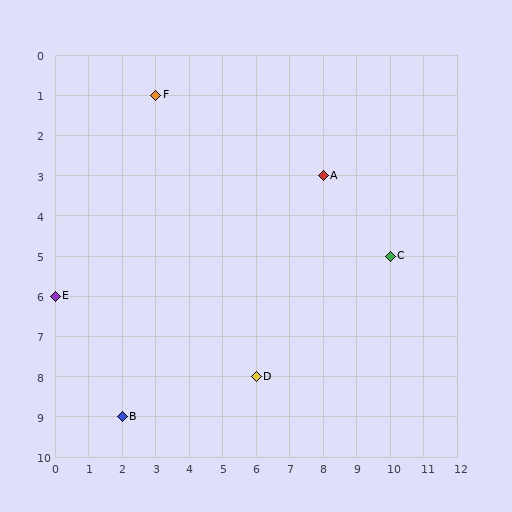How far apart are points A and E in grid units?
Points A and E are 8 columns and 3 rows apart (about 8.5 grid units diagonally).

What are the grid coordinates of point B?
Point B is at grid coordinates (2, 9).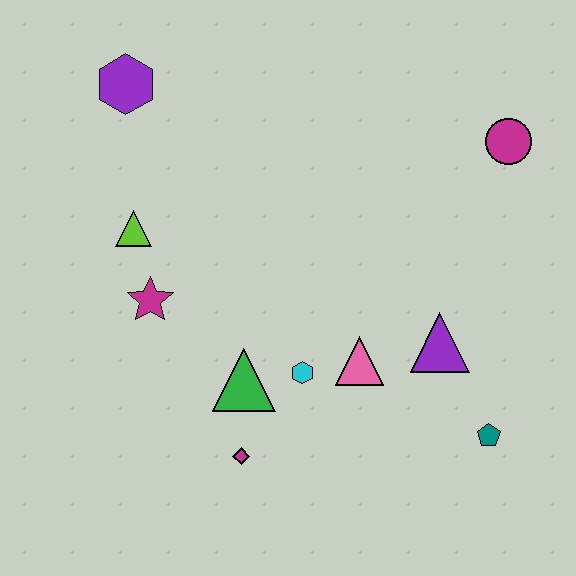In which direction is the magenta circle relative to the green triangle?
The magenta circle is to the right of the green triangle.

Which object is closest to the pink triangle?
The cyan hexagon is closest to the pink triangle.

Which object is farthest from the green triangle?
The magenta circle is farthest from the green triangle.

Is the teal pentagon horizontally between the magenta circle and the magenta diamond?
Yes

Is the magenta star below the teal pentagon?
No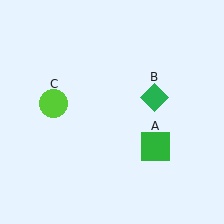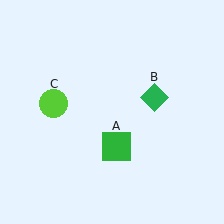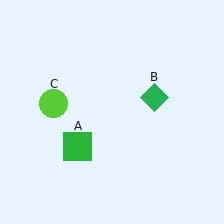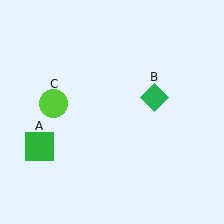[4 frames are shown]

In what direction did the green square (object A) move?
The green square (object A) moved left.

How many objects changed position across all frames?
1 object changed position: green square (object A).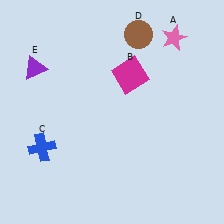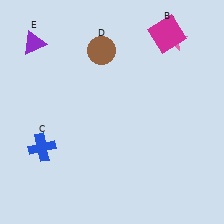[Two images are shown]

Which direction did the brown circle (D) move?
The brown circle (D) moved left.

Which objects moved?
The objects that moved are: the magenta square (B), the brown circle (D), the purple triangle (E).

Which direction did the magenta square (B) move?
The magenta square (B) moved up.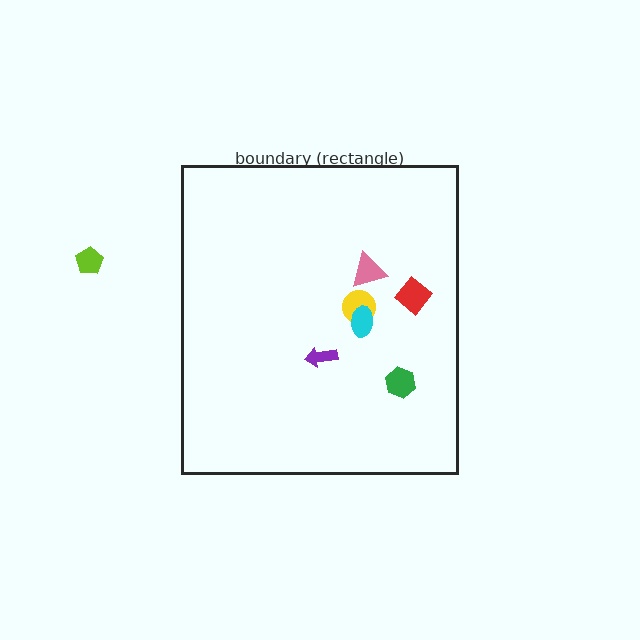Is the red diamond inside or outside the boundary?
Inside.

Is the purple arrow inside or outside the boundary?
Inside.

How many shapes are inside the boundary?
6 inside, 1 outside.